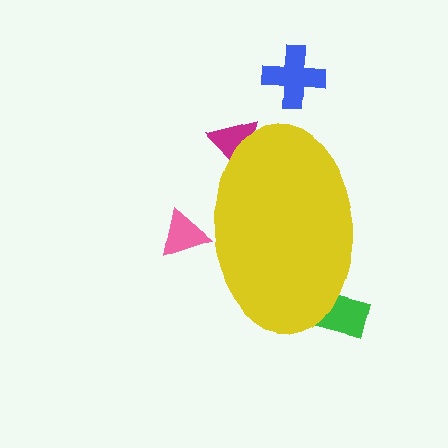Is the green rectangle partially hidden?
Yes, the green rectangle is partially hidden behind the yellow ellipse.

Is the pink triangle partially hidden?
Yes, the pink triangle is partially hidden behind the yellow ellipse.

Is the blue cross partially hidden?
No, the blue cross is fully visible.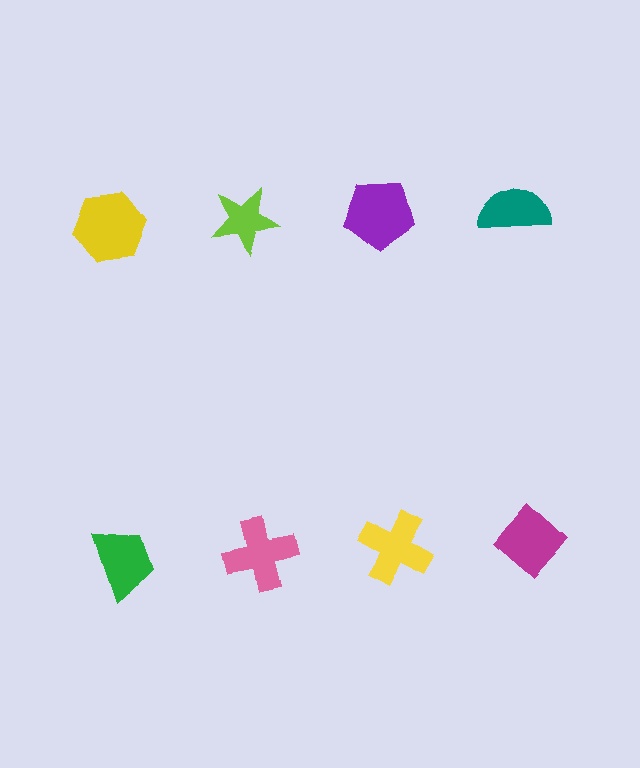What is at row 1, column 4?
A teal semicircle.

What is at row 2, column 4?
A magenta diamond.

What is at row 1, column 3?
A purple pentagon.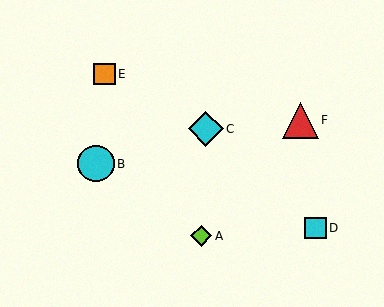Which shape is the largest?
The cyan circle (labeled B) is the largest.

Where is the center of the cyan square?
The center of the cyan square is at (315, 228).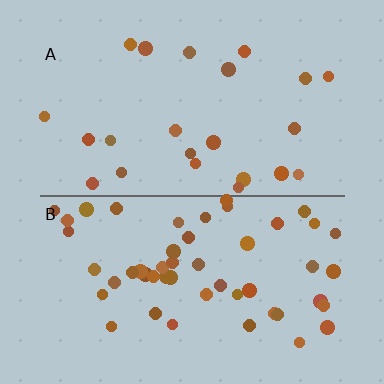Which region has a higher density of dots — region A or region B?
B (the bottom).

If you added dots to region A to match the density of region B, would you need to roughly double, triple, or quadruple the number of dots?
Approximately double.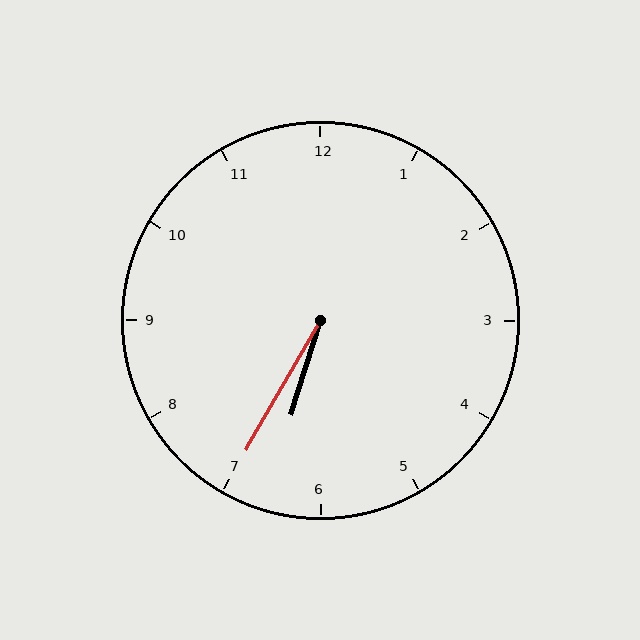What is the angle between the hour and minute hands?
Approximately 12 degrees.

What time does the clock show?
6:35.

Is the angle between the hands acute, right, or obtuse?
It is acute.